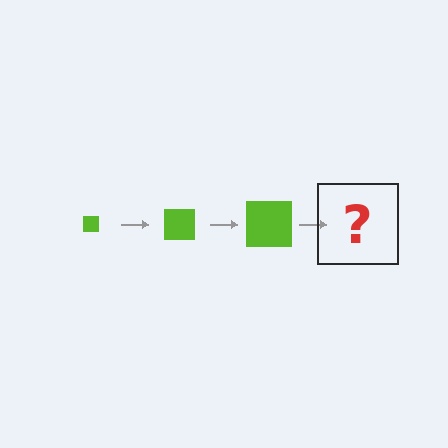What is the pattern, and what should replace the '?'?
The pattern is that the square gets progressively larger each step. The '?' should be a lime square, larger than the previous one.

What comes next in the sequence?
The next element should be a lime square, larger than the previous one.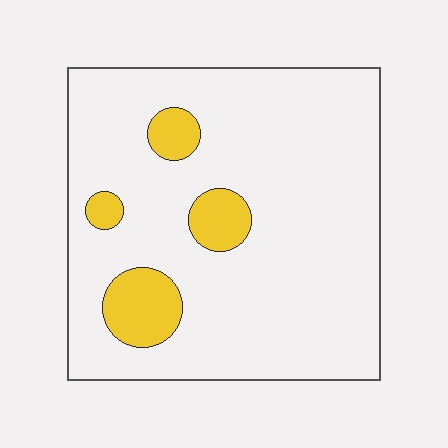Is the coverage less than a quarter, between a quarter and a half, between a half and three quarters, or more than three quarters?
Less than a quarter.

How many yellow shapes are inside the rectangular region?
4.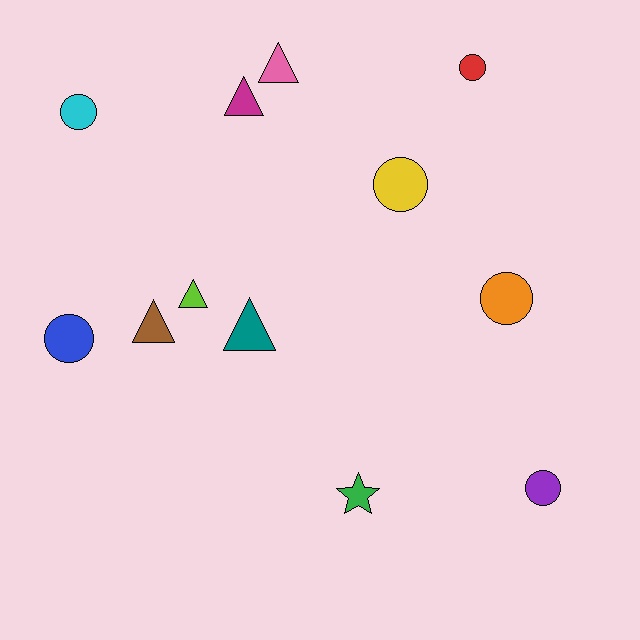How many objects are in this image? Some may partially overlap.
There are 12 objects.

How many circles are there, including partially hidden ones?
There are 6 circles.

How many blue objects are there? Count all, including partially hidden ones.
There is 1 blue object.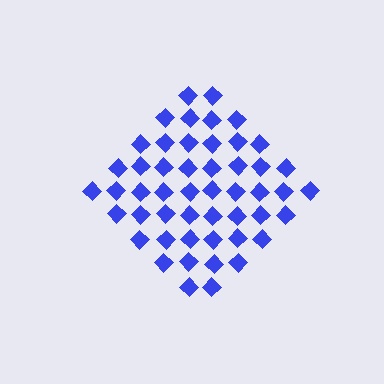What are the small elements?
The small elements are diamonds.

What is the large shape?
The large shape is a diamond.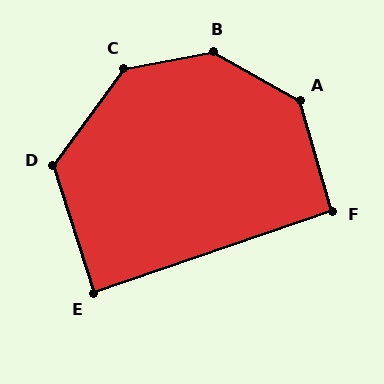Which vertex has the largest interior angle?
B, at approximately 141 degrees.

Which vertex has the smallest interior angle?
E, at approximately 89 degrees.